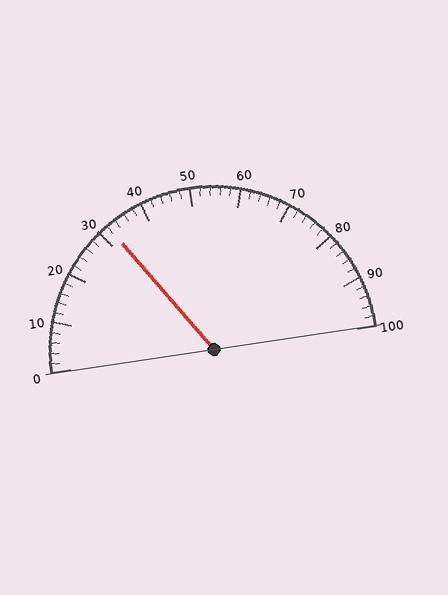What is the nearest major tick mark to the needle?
The nearest major tick mark is 30.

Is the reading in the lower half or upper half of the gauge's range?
The reading is in the lower half of the range (0 to 100).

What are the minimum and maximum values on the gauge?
The gauge ranges from 0 to 100.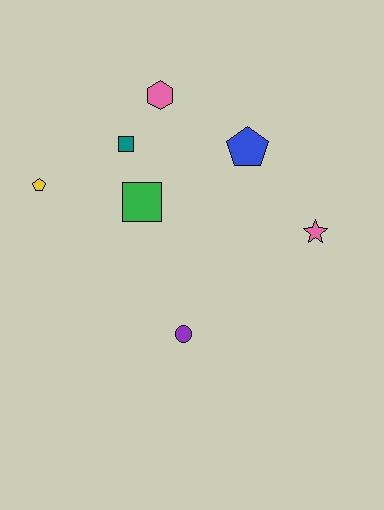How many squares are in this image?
There are 2 squares.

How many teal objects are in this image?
There is 1 teal object.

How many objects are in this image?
There are 7 objects.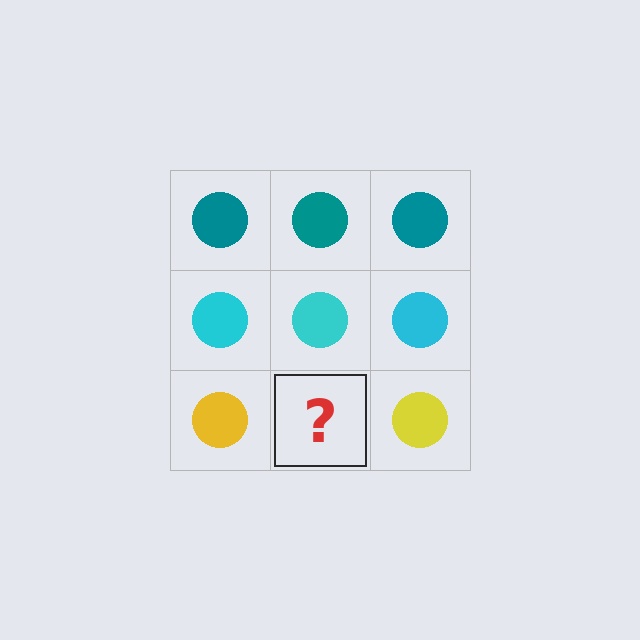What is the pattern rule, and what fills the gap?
The rule is that each row has a consistent color. The gap should be filled with a yellow circle.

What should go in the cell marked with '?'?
The missing cell should contain a yellow circle.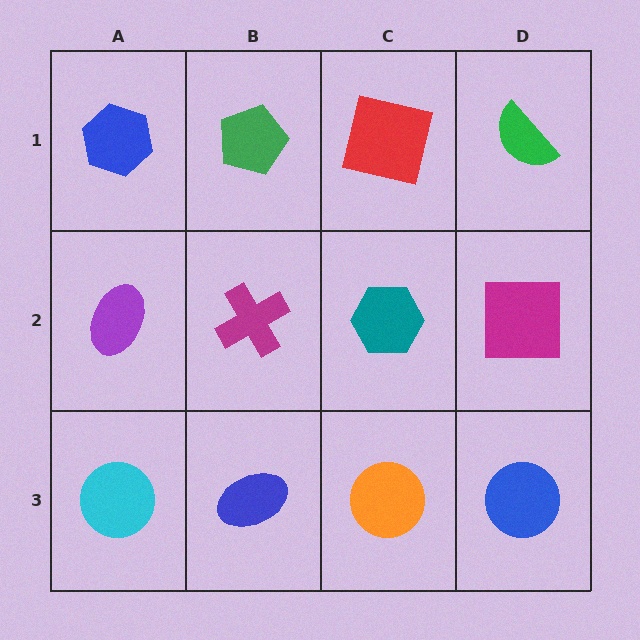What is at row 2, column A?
A purple ellipse.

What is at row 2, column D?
A magenta square.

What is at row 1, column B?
A green pentagon.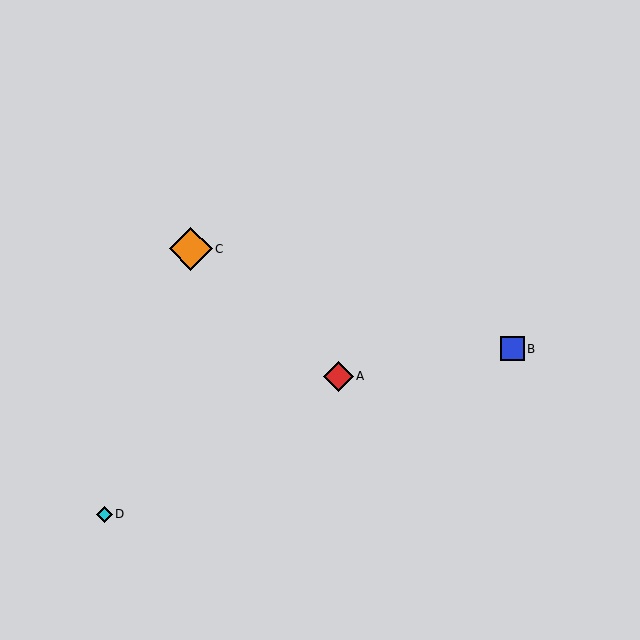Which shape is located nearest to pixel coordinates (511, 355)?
The blue square (labeled B) at (512, 349) is nearest to that location.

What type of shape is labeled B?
Shape B is a blue square.